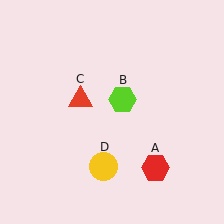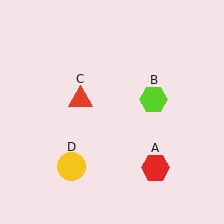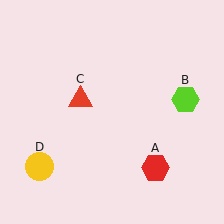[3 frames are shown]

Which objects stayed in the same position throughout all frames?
Red hexagon (object A) and red triangle (object C) remained stationary.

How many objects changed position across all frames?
2 objects changed position: lime hexagon (object B), yellow circle (object D).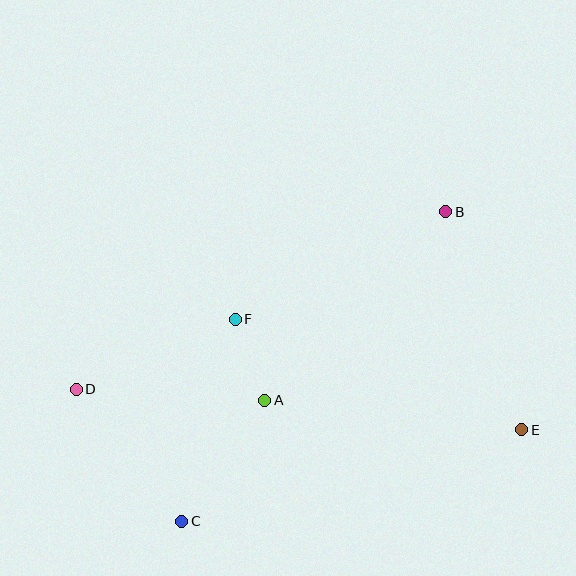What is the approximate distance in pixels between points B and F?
The distance between B and F is approximately 236 pixels.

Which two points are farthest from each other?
Points D and E are farthest from each other.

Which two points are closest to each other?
Points A and F are closest to each other.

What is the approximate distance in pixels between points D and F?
The distance between D and F is approximately 174 pixels.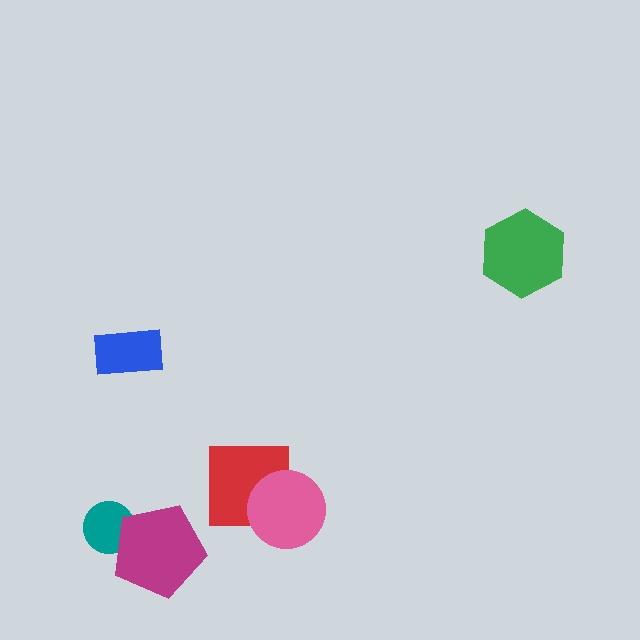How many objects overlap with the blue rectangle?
0 objects overlap with the blue rectangle.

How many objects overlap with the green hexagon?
0 objects overlap with the green hexagon.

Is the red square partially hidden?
Yes, it is partially covered by another shape.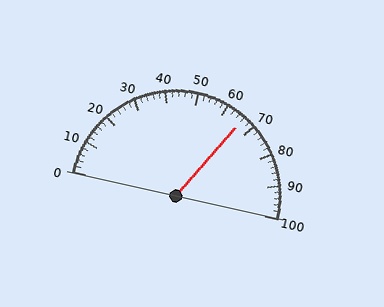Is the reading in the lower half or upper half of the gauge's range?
The reading is in the upper half of the range (0 to 100).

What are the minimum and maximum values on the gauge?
The gauge ranges from 0 to 100.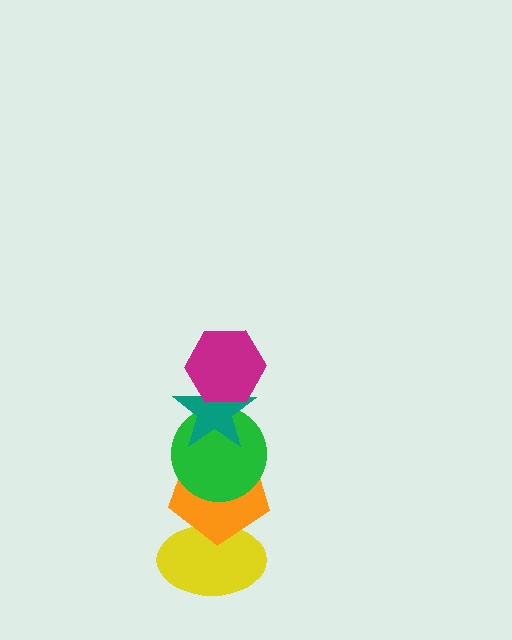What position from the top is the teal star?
The teal star is 2nd from the top.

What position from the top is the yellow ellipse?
The yellow ellipse is 5th from the top.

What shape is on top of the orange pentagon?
The green circle is on top of the orange pentagon.